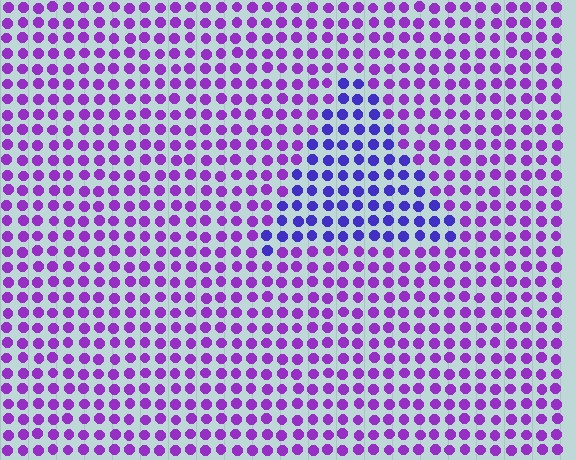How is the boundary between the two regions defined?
The boundary is defined purely by a slight shift in hue (about 35 degrees). Spacing, size, and orientation are identical on both sides.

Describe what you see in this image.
The image is filled with small purple elements in a uniform arrangement. A triangle-shaped region is visible where the elements are tinted to a slightly different hue, forming a subtle color boundary.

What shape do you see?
I see a triangle.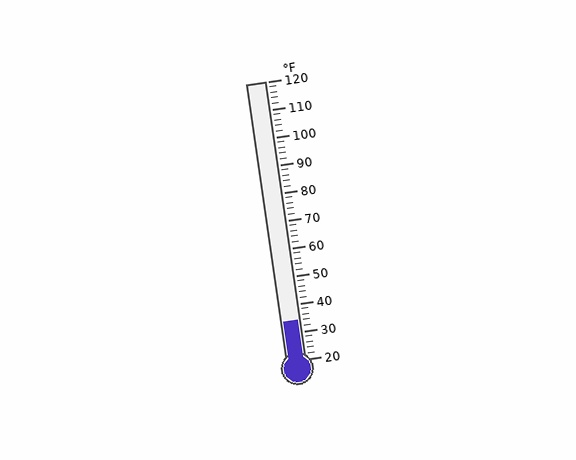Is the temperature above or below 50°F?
The temperature is below 50°F.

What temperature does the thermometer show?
The thermometer shows approximately 34°F.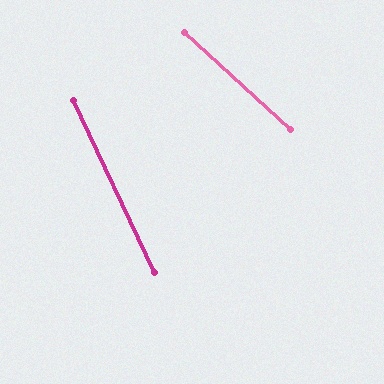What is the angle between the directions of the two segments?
Approximately 22 degrees.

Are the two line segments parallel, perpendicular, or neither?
Neither parallel nor perpendicular — they differ by about 22°.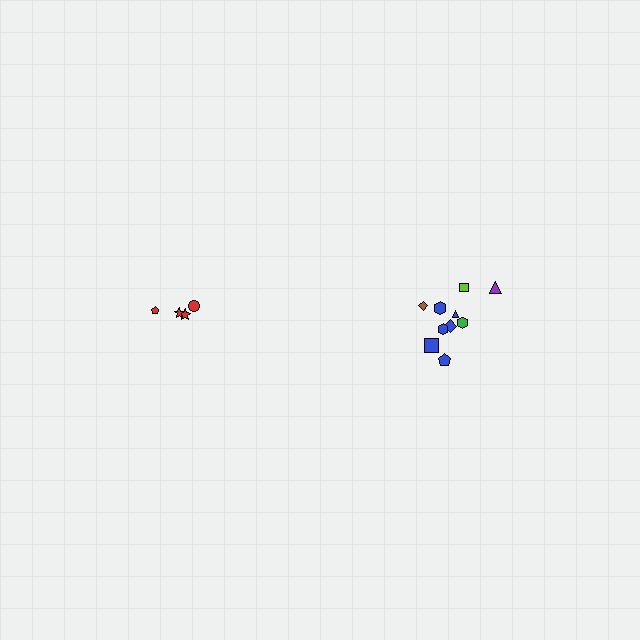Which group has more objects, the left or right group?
The right group.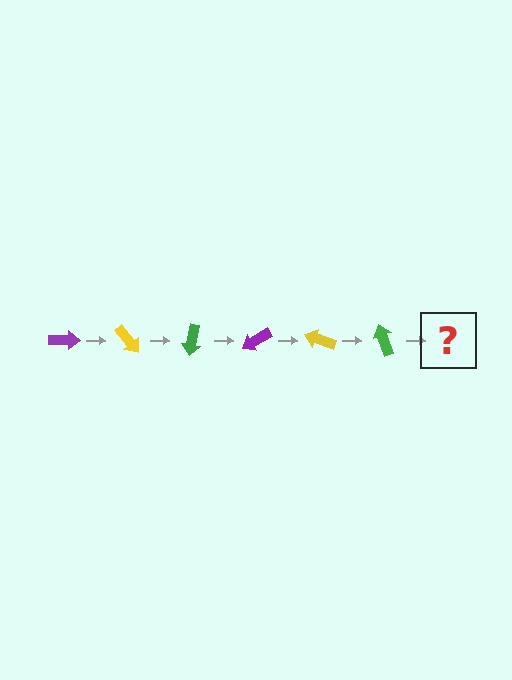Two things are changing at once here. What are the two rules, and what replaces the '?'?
The two rules are that it rotates 50 degrees each step and the color cycles through purple, yellow, and green. The '?' should be a purple arrow, rotated 300 degrees from the start.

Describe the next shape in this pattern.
It should be a purple arrow, rotated 300 degrees from the start.